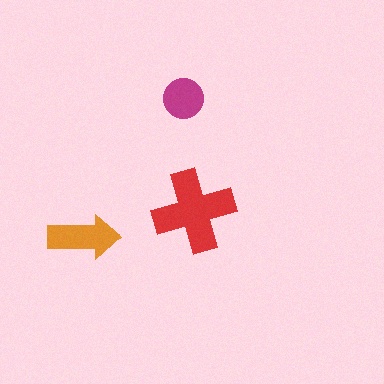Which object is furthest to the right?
The red cross is rightmost.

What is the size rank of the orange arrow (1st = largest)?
2nd.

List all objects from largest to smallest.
The red cross, the orange arrow, the magenta circle.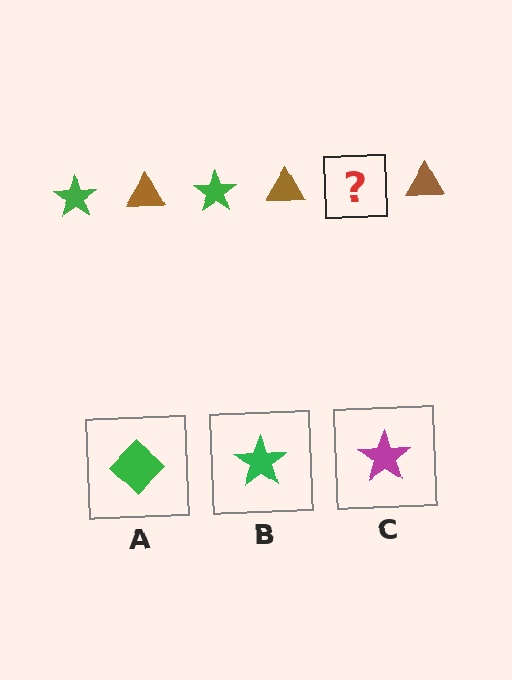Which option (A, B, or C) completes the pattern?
B.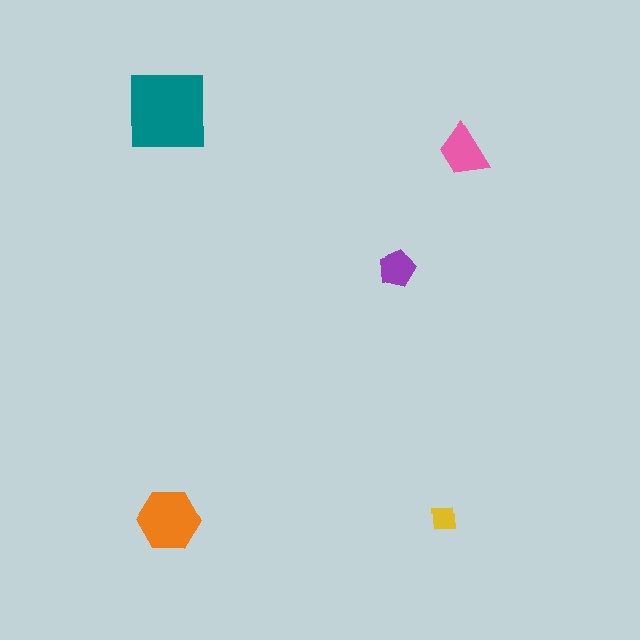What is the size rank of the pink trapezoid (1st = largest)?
3rd.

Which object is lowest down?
The yellow square is bottommost.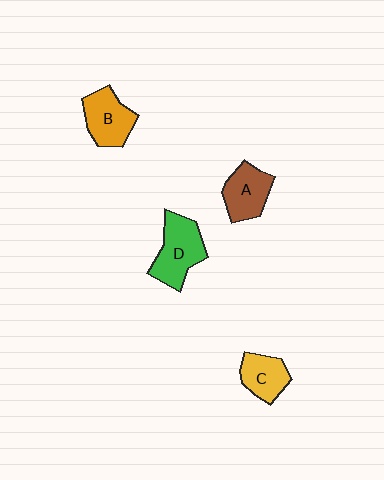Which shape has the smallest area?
Shape C (yellow).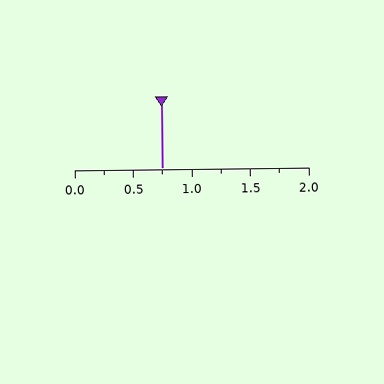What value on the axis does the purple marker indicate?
The marker indicates approximately 0.75.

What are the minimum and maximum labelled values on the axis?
The axis runs from 0.0 to 2.0.